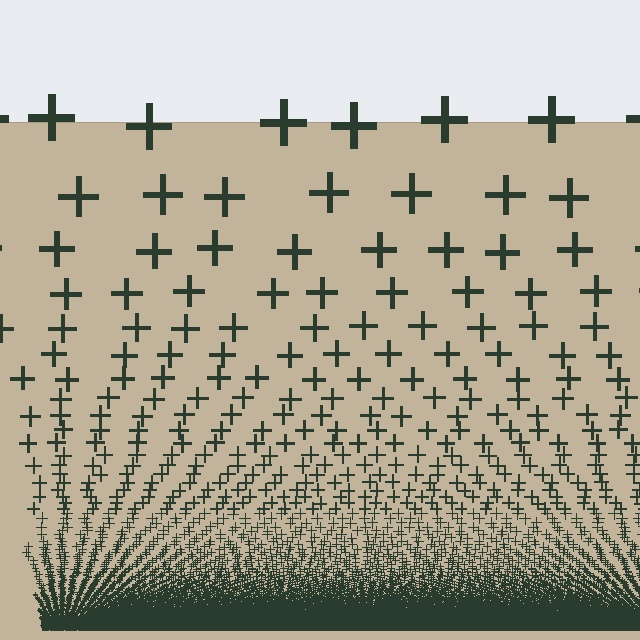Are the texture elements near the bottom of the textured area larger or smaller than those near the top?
Smaller. The gradient is inverted — elements near the bottom are smaller and denser.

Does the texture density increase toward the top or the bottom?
Density increases toward the bottom.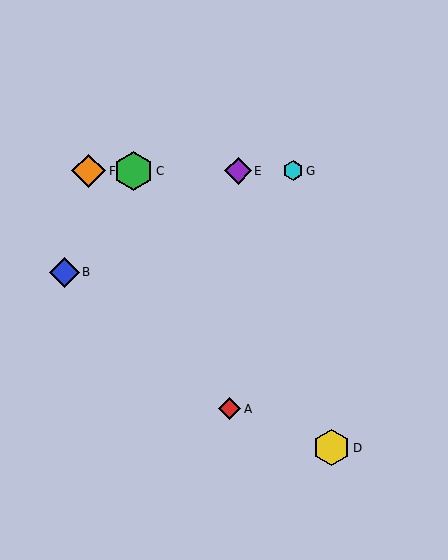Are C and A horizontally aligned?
No, C is at y≈171 and A is at y≈409.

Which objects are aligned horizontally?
Objects C, E, F, G are aligned horizontally.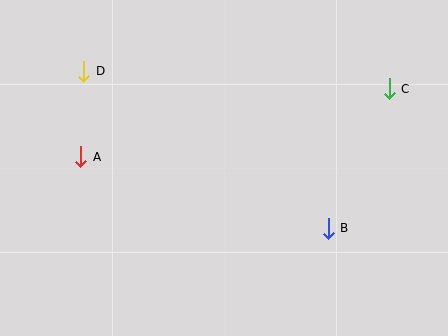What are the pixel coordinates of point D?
Point D is at (84, 71).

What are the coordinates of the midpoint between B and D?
The midpoint between B and D is at (206, 150).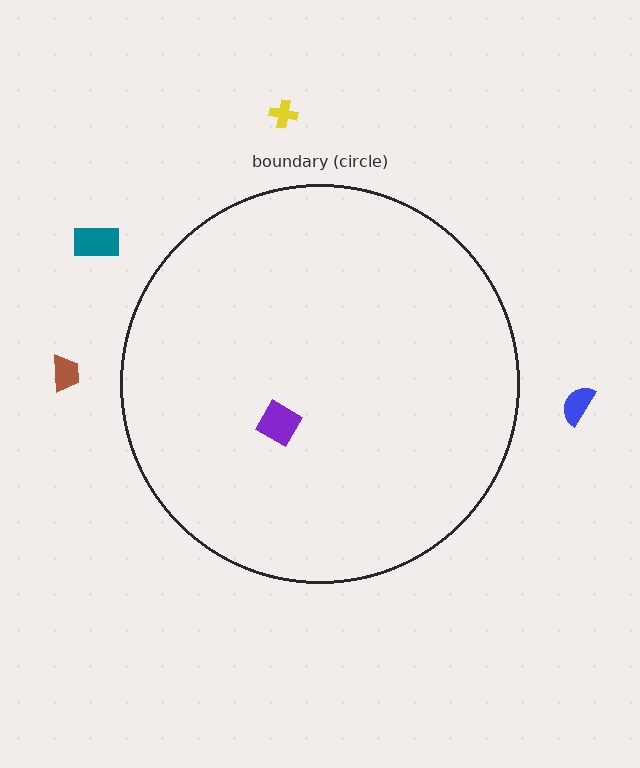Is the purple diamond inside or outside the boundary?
Inside.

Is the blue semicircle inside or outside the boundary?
Outside.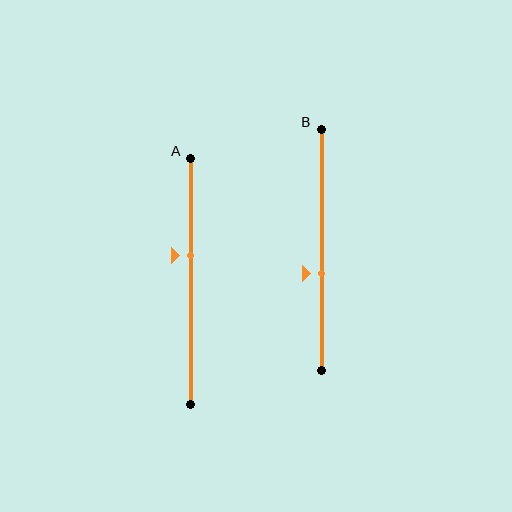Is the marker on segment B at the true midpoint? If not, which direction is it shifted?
No, the marker on segment B is shifted downward by about 10% of the segment length.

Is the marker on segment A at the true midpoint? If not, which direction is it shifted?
No, the marker on segment A is shifted upward by about 11% of the segment length.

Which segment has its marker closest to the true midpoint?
Segment B has its marker closest to the true midpoint.